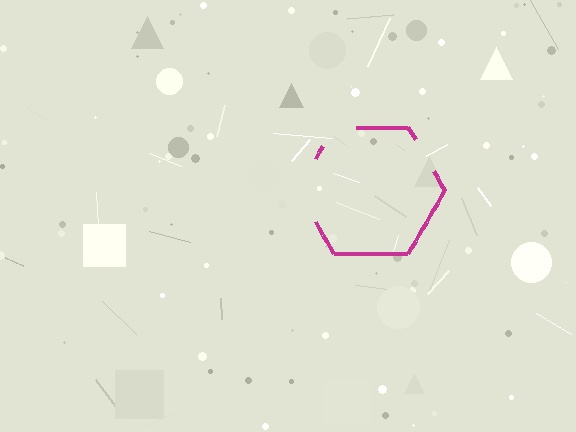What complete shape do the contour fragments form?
The contour fragments form a hexagon.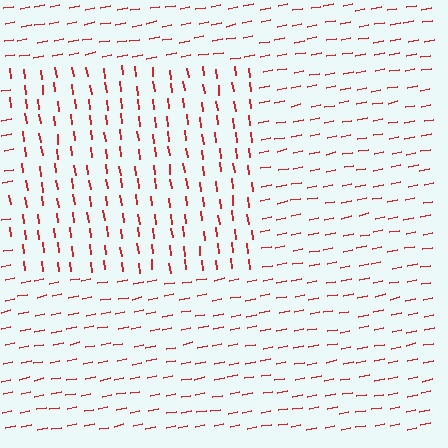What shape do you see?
I see a rectangle.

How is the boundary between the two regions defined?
The boundary is defined purely by a change in line orientation (approximately 86 degrees difference). All lines are the same color and thickness.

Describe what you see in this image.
The image is filled with small red line segments. A rectangle region in the image has lines oriented differently from the surrounding lines, creating a visible texture boundary.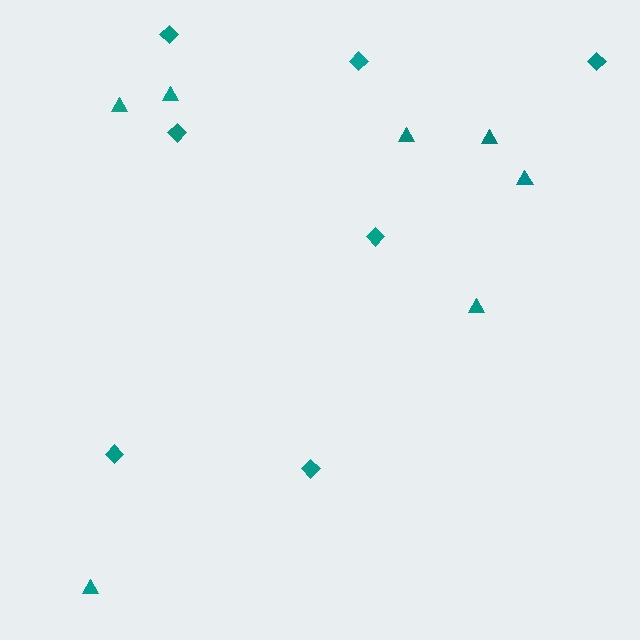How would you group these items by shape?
There are 2 groups: one group of diamonds (7) and one group of triangles (7).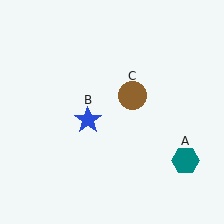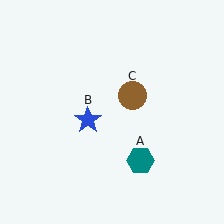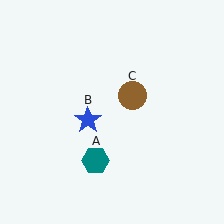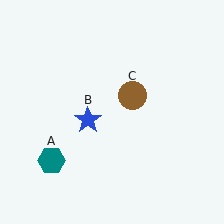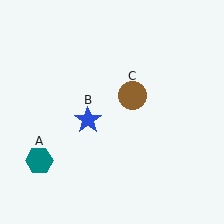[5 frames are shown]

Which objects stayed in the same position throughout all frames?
Blue star (object B) and brown circle (object C) remained stationary.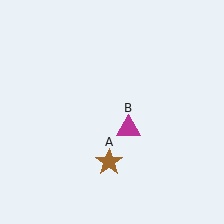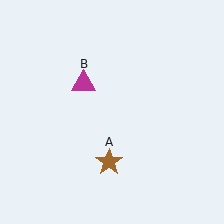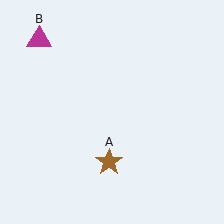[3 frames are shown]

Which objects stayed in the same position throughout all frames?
Brown star (object A) remained stationary.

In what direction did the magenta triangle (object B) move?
The magenta triangle (object B) moved up and to the left.